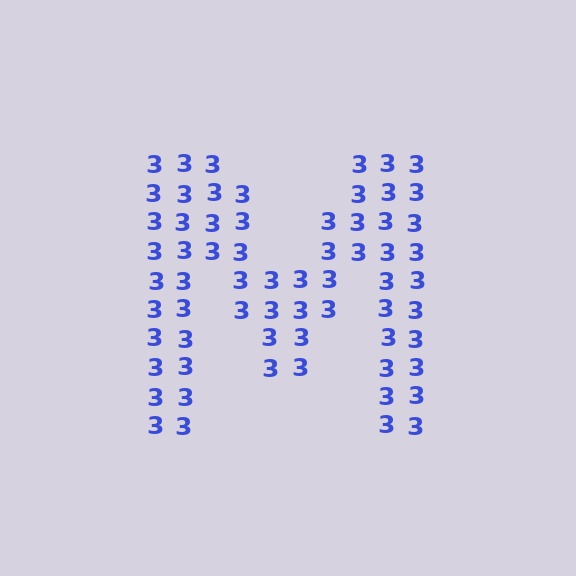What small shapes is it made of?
It is made of small digit 3's.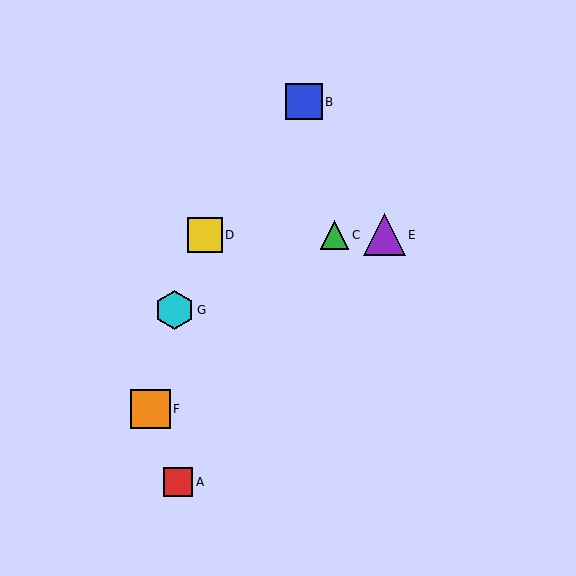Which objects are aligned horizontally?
Objects C, D, E are aligned horizontally.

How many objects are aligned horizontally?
3 objects (C, D, E) are aligned horizontally.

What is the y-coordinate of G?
Object G is at y≈310.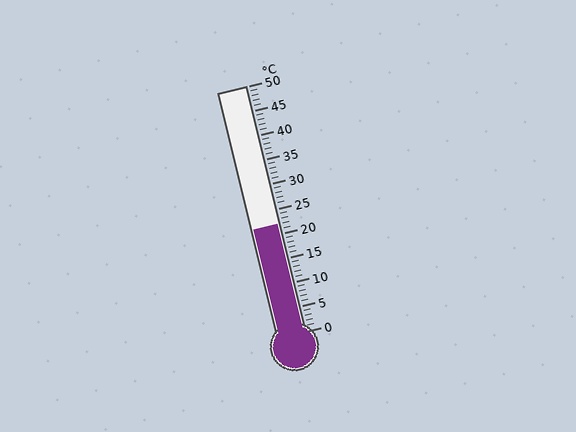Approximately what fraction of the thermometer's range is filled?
The thermometer is filled to approximately 45% of its range.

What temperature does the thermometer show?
The thermometer shows approximately 22°C.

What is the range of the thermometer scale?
The thermometer scale ranges from 0°C to 50°C.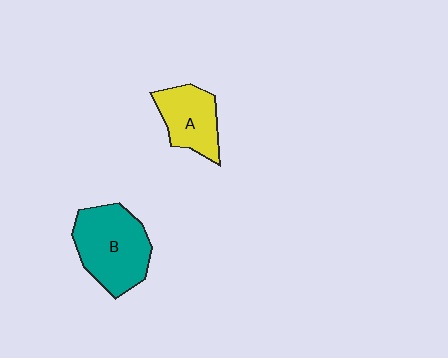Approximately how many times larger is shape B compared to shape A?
Approximately 1.5 times.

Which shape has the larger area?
Shape B (teal).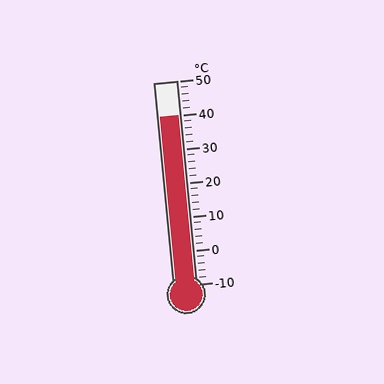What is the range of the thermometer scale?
The thermometer scale ranges from -10°C to 50°C.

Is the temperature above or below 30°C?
The temperature is above 30°C.